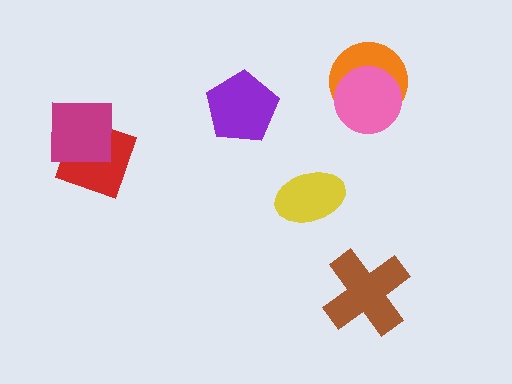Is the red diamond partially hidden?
Yes, it is partially covered by another shape.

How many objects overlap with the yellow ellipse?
0 objects overlap with the yellow ellipse.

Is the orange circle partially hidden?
Yes, it is partially covered by another shape.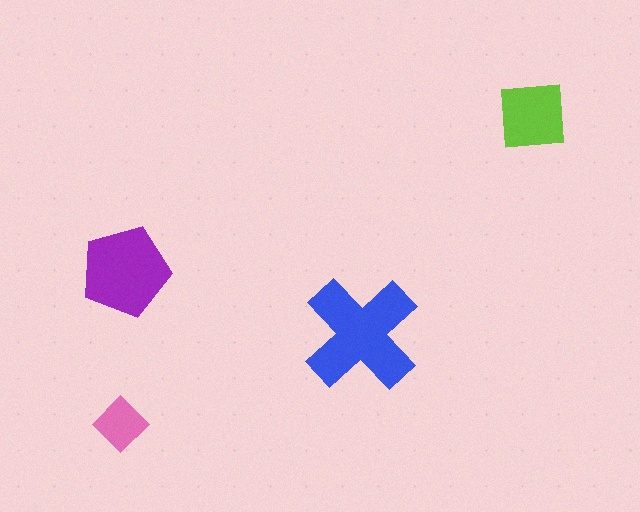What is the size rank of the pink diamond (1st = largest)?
4th.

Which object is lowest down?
The pink diamond is bottommost.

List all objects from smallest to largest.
The pink diamond, the lime square, the purple pentagon, the blue cross.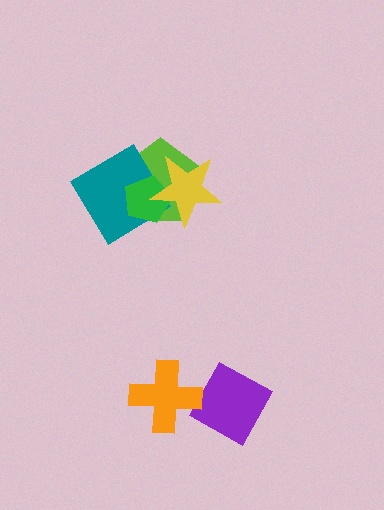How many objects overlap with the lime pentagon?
3 objects overlap with the lime pentagon.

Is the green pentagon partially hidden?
Yes, it is partially covered by another shape.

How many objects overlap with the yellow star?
3 objects overlap with the yellow star.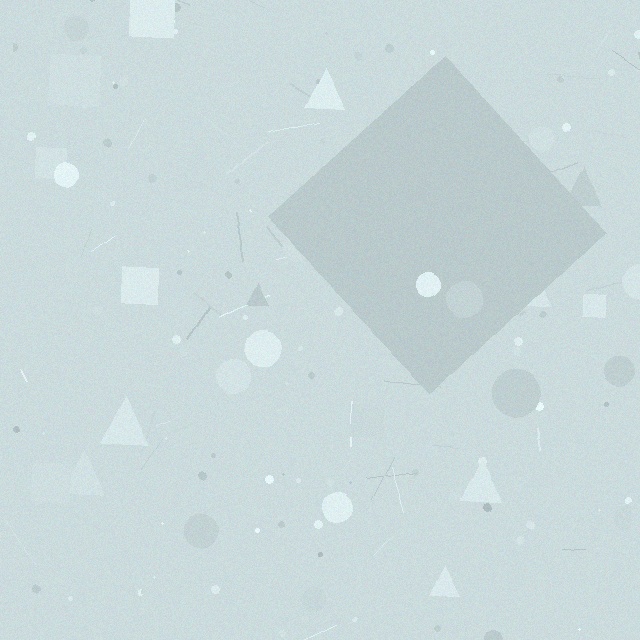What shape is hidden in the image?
A diamond is hidden in the image.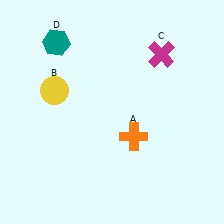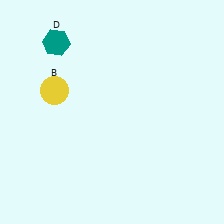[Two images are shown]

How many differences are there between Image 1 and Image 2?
There are 2 differences between the two images.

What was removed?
The magenta cross (C), the orange cross (A) were removed in Image 2.